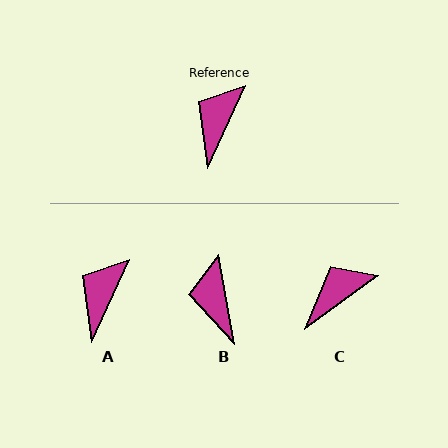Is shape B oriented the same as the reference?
No, it is off by about 35 degrees.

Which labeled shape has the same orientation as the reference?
A.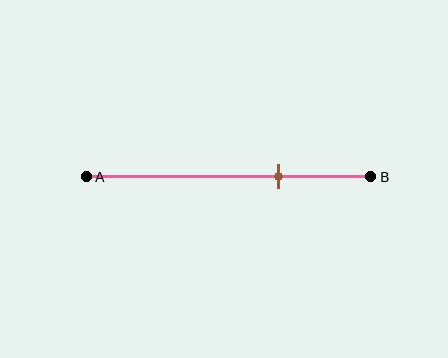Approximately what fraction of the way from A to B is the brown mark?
The brown mark is approximately 70% of the way from A to B.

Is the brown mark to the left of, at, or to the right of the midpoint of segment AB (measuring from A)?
The brown mark is to the right of the midpoint of segment AB.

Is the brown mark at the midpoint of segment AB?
No, the mark is at about 70% from A, not at the 50% midpoint.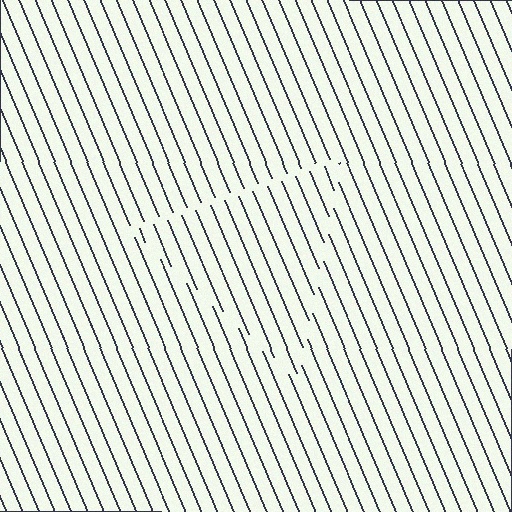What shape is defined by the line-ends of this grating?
An illusory triangle. The interior of the shape contains the same grating, shifted by half a period — the contour is defined by the phase discontinuity where line-ends from the inner and outer gratings abut.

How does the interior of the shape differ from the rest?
The interior of the shape contains the same grating, shifted by half a period — the contour is defined by the phase discontinuity where line-ends from the inner and outer gratings abut.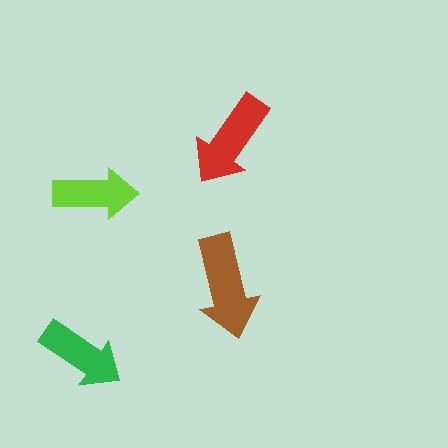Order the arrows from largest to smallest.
the brown one, the red one, the green one, the lime one.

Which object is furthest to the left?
The green arrow is leftmost.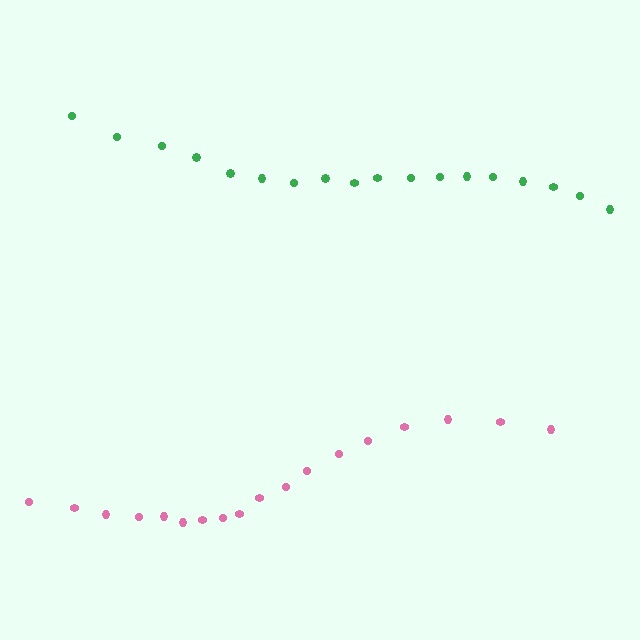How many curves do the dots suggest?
There are 2 distinct paths.